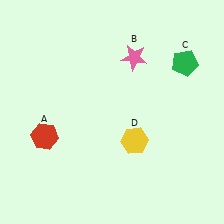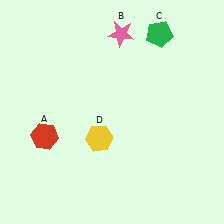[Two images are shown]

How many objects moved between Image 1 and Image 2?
3 objects moved between the two images.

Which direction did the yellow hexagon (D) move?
The yellow hexagon (D) moved left.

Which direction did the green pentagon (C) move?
The green pentagon (C) moved up.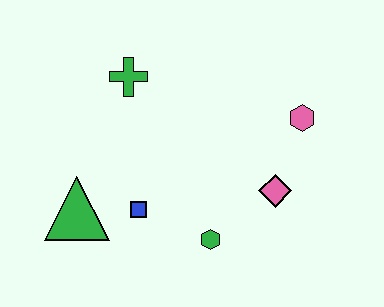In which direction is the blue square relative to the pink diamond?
The blue square is to the left of the pink diamond.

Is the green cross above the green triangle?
Yes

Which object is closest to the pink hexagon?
The pink diamond is closest to the pink hexagon.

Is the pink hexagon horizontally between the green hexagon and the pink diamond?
No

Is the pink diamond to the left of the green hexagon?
No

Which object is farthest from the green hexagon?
The green cross is farthest from the green hexagon.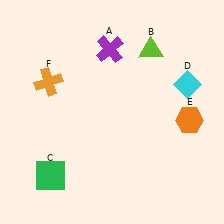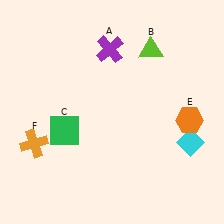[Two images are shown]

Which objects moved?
The objects that moved are: the green square (C), the cyan diamond (D), the orange cross (F).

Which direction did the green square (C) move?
The green square (C) moved up.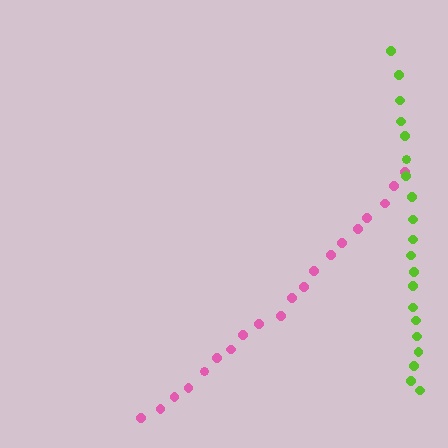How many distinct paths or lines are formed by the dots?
There are 2 distinct paths.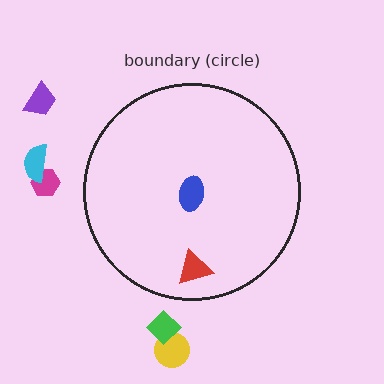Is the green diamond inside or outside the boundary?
Outside.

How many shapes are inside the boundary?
2 inside, 5 outside.